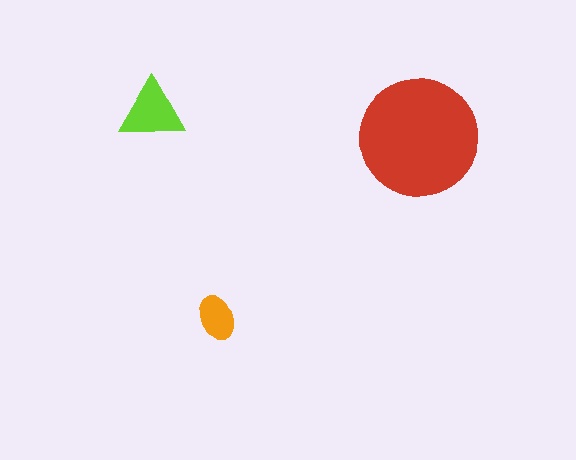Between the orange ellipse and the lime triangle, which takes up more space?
The lime triangle.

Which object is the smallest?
The orange ellipse.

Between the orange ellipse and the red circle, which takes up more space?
The red circle.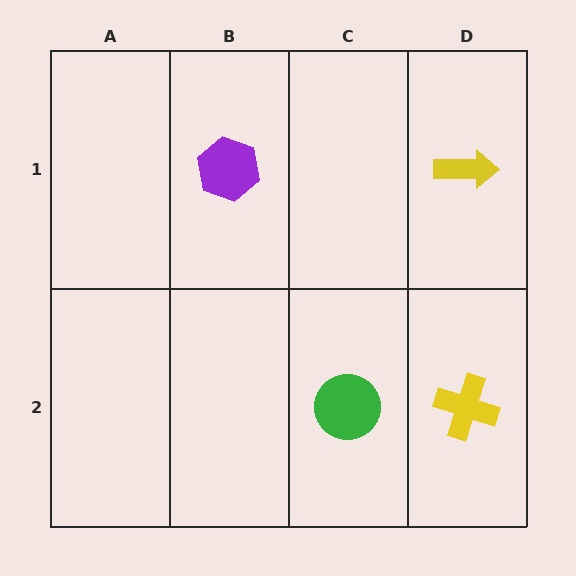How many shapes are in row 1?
2 shapes.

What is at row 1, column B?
A purple hexagon.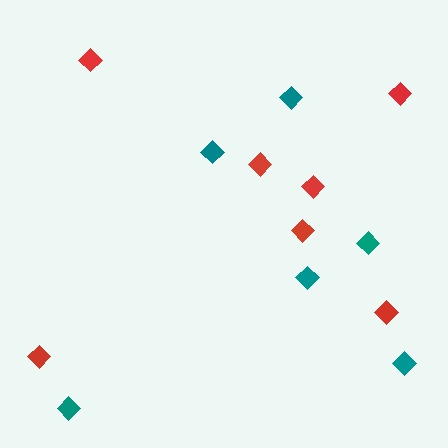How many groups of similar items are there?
There are 2 groups: one group of red diamonds (7) and one group of teal diamonds (6).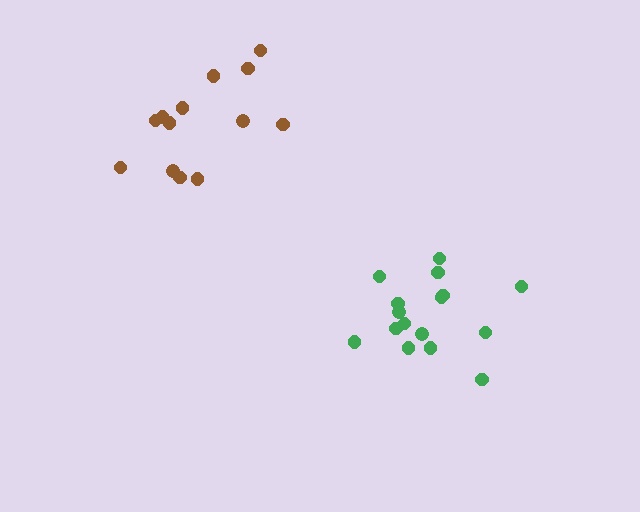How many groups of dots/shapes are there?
There are 2 groups.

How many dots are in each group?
Group 1: 13 dots, Group 2: 16 dots (29 total).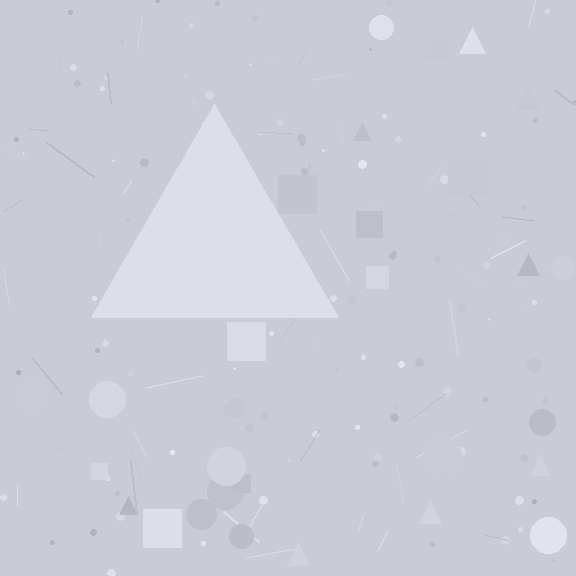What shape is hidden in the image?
A triangle is hidden in the image.